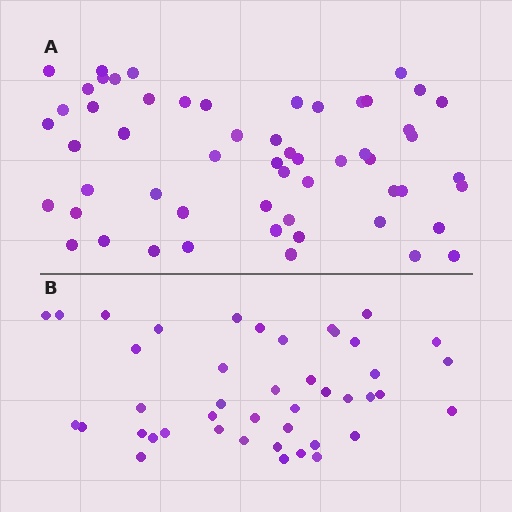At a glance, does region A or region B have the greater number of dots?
Region A (the top region) has more dots.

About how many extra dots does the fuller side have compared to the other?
Region A has approximately 15 more dots than region B.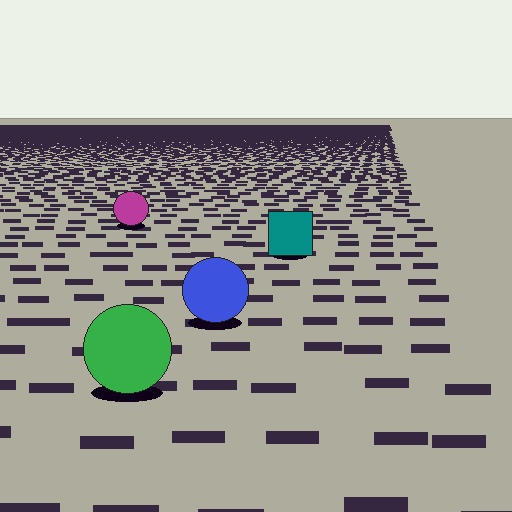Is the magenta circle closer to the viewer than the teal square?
No. The teal square is closer — you can tell from the texture gradient: the ground texture is coarser near it.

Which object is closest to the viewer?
The green circle is closest. The texture marks near it are larger and more spread out.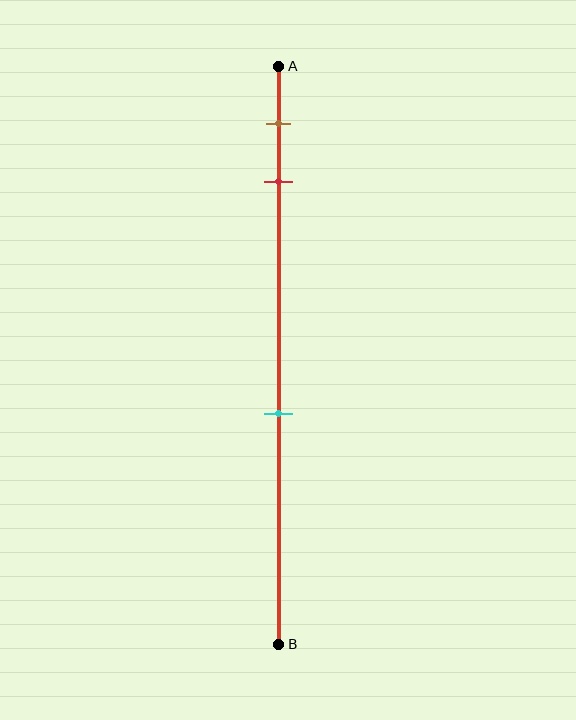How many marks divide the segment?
There are 3 marks dividing the segment.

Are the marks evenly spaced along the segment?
No, the marks are not evenly spaced.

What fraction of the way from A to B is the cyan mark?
The cyan mark is approximately 60% (0.6) of the way from A to B.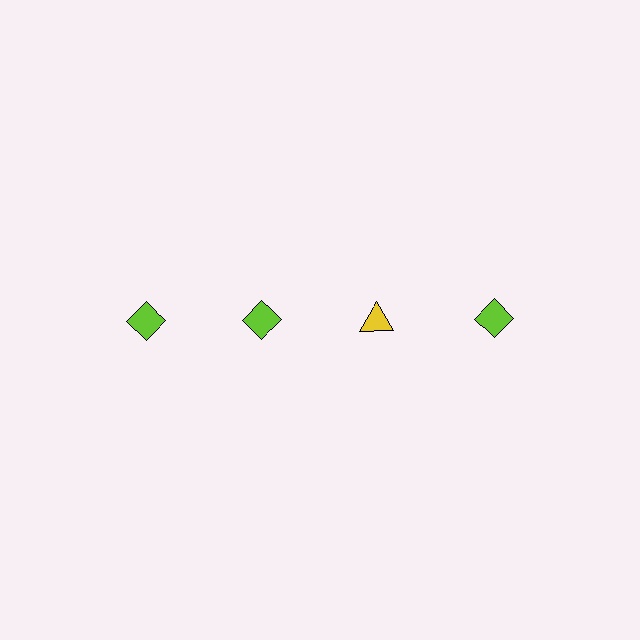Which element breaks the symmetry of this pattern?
The yellow triangle in the top row, center column breaks the symmetry. All other shapes are lime diamonds.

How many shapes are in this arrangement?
There are 4 shapes arranged in a grid pattern.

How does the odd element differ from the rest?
It differs in both color (yellow instead of lime) and shape (triangle instead of diamond).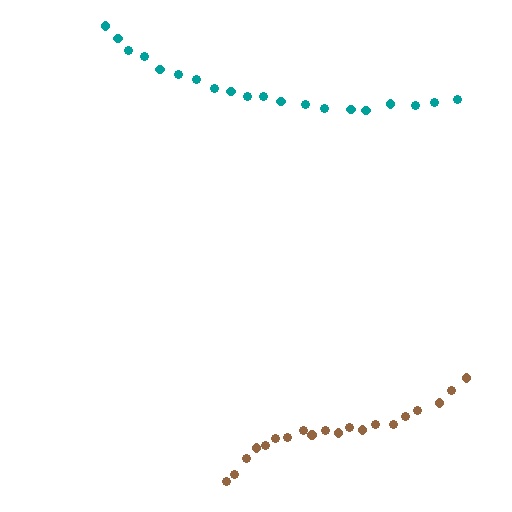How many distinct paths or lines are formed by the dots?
There are 2 distinct paths.